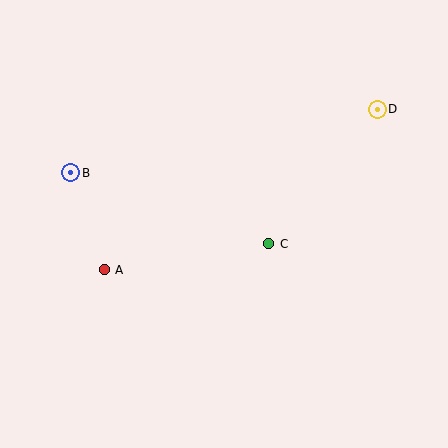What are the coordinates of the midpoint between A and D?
The midpoint between A and D is at (241, 190).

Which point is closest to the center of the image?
Point C at (269, 244) is closest to the center.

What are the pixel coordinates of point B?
Point B is at (71, 173).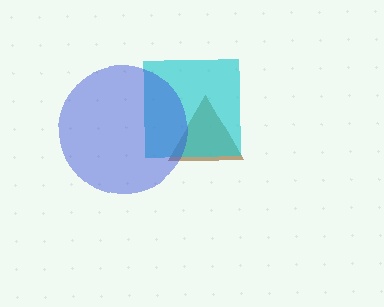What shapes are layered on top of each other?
The layered shapes are: a brown triangle, a cyan square, a blue circle.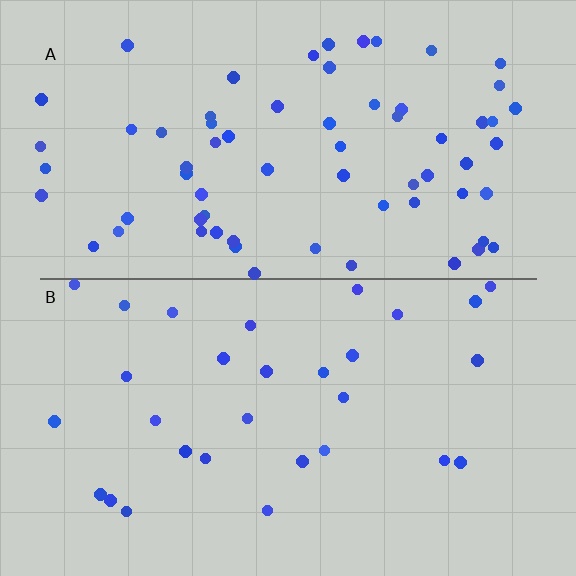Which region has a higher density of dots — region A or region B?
A (the top).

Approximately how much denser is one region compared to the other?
Approximately 2.3× — region A over region B.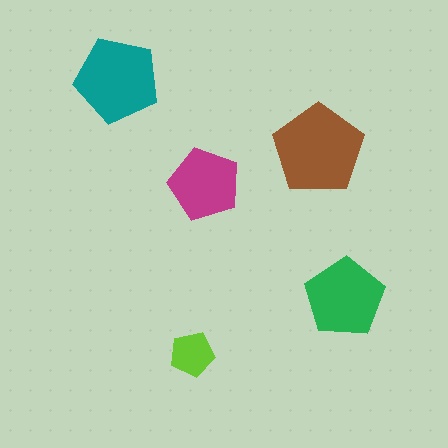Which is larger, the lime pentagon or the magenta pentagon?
The magenta one.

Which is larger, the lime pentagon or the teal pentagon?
The teal one.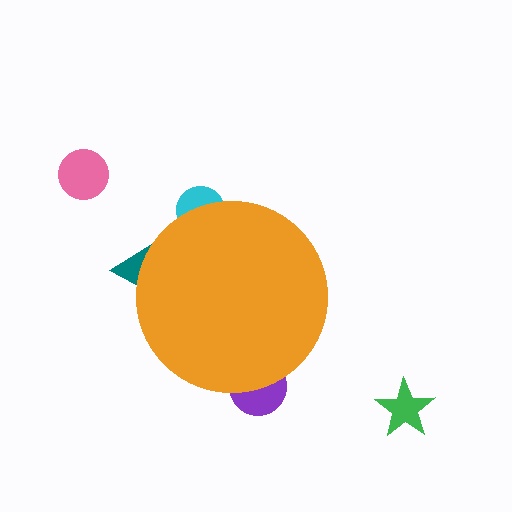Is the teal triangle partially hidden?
Yes, the teal triangle is partially hidden behind the orange circle.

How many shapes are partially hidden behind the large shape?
3 shapes are partially hidden.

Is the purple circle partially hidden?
Yes, the purple circle is partially hidden behind the orange circle.